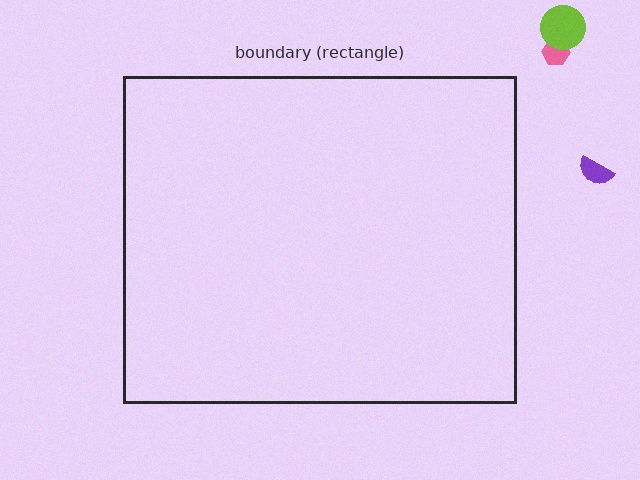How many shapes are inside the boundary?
0 inside, 3 outside.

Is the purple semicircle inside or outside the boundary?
Outside.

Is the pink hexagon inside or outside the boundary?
Outside.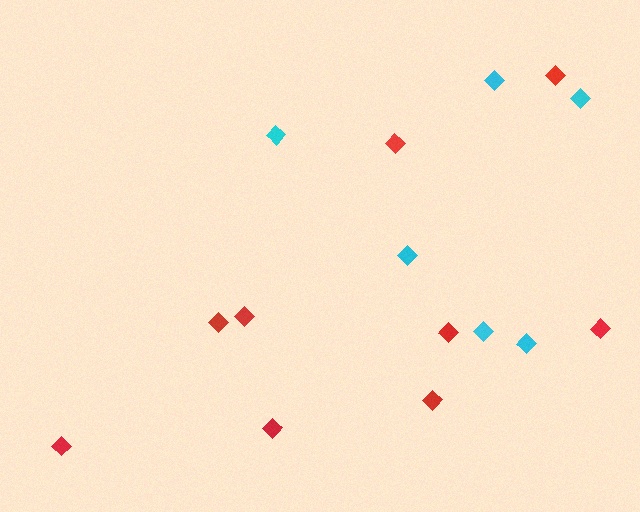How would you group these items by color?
There are 2 groups: one group of red diamonds (9) and one group of cyan diamonds (6).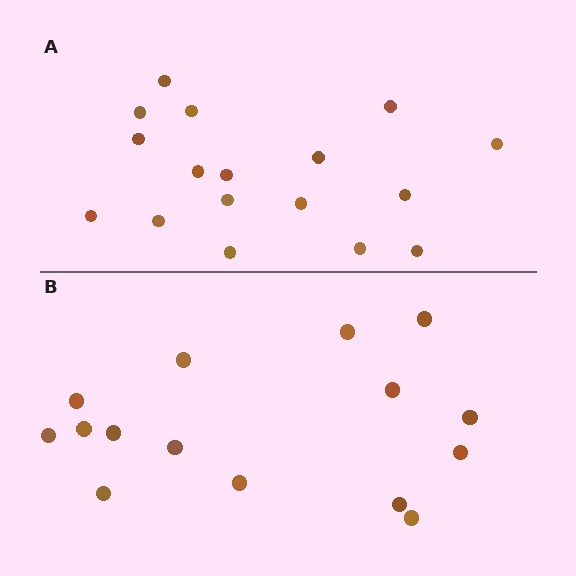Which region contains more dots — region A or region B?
Region A (the top region) has more dots.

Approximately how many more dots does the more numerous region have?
Region A has just a few more — roughly 2 or 3 more dots than region B.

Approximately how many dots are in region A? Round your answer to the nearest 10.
About 20 dots. (The exact count is 17, which rounds to 20.)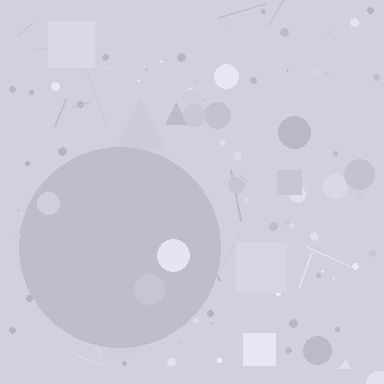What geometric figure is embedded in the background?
A circle is embedded in the background.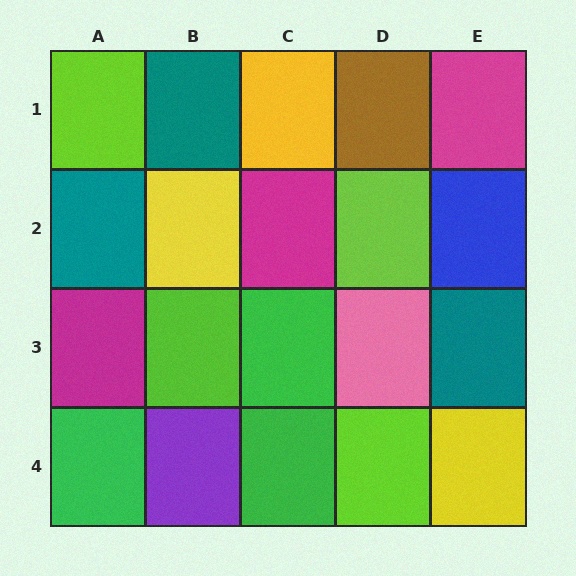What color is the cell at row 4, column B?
Purple.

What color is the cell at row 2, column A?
Teal.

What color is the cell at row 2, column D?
Lime.